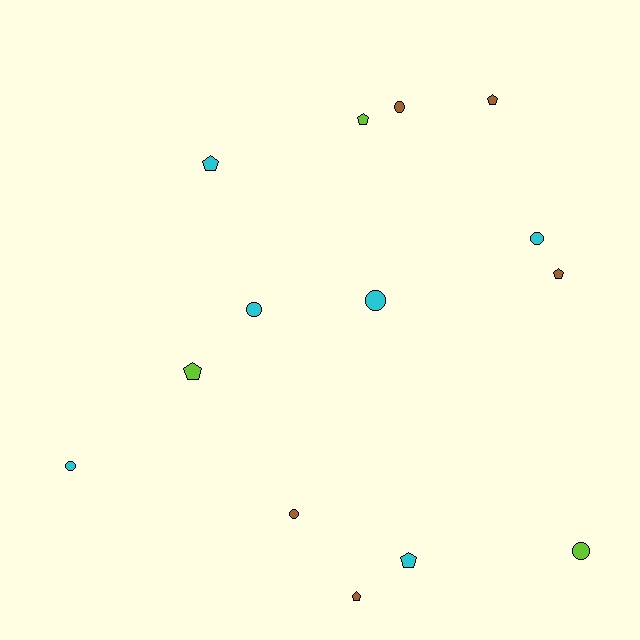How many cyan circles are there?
There are 4 cyan circles.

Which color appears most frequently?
Cyan, with 6 objects.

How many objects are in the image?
There are 14 objects.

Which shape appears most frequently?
Pentagon, with 7 objects.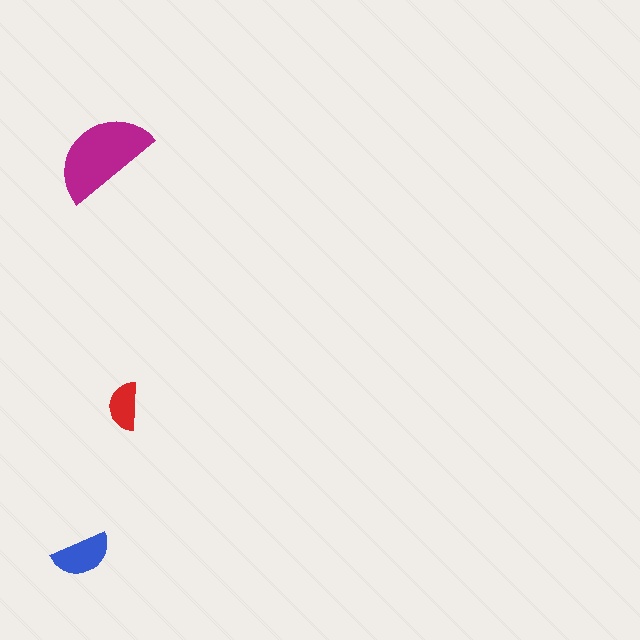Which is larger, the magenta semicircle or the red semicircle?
The magenta one.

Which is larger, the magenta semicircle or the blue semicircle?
The magenta one.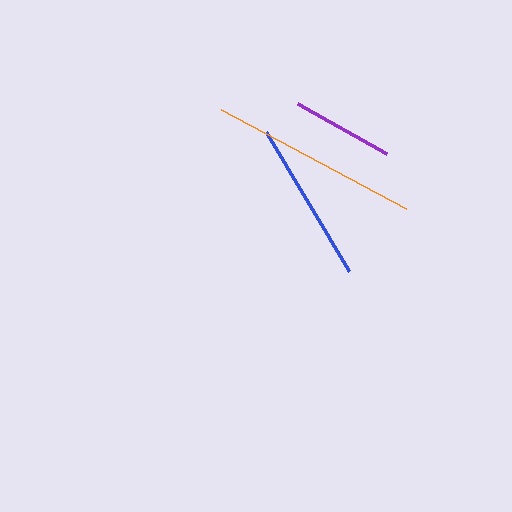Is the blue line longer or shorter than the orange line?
The orange line is longer than the blue line.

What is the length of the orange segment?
The orange segment is approximately 210 pixels long.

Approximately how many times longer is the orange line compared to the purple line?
The orange line is approximately 2.1 times the length of the purple line.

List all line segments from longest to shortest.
From longest to shortest: orange, blue, purple.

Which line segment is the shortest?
The purple line is the shortest at approximately 102 pixels.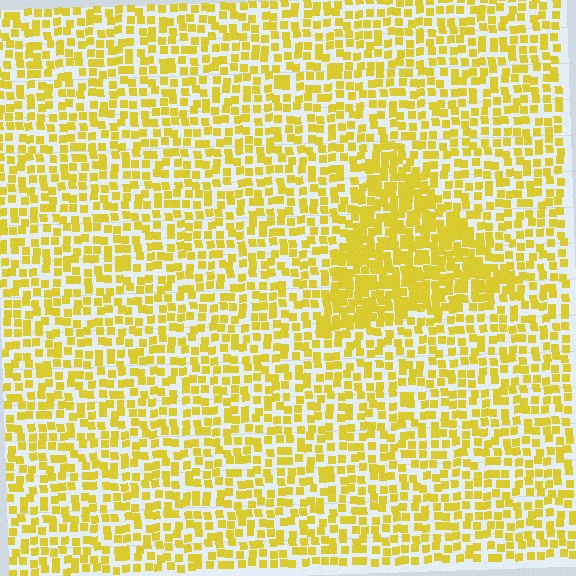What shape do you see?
I see a triangle.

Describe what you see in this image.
The image contains small yellow elements arranged at two different densities. A triangle-shaped region is visible where the elements are more densely packed than the surrounding area.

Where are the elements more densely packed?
The elements are more densely packed inside the triangle boundary.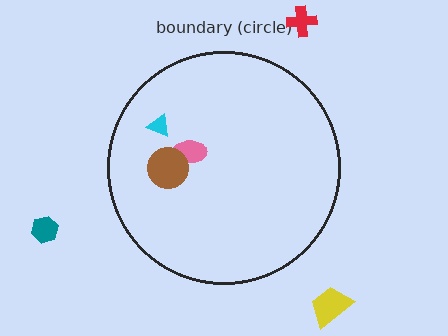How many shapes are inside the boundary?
3 inside, 3 outside.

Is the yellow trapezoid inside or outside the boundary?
Outside.